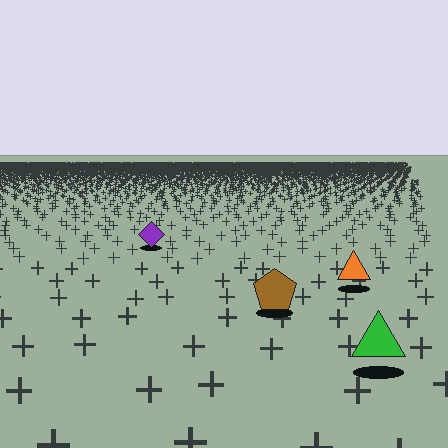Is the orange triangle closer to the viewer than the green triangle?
No. The green triangle is closer — you can tell from the texture gradient: the ground texture is coarser near it.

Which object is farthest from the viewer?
The purple diamond is farthest from the viewer. It appears smaller and the ground texture around it is denser.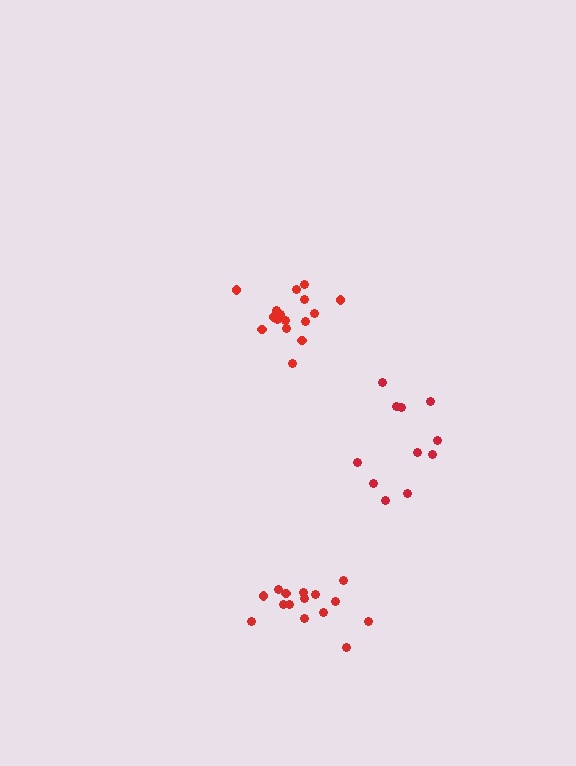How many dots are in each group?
Group 1: 11 dots, Group 2: 15 dots, Group 3: 16 dots (42 total).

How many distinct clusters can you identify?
There are 3 distinct clusters.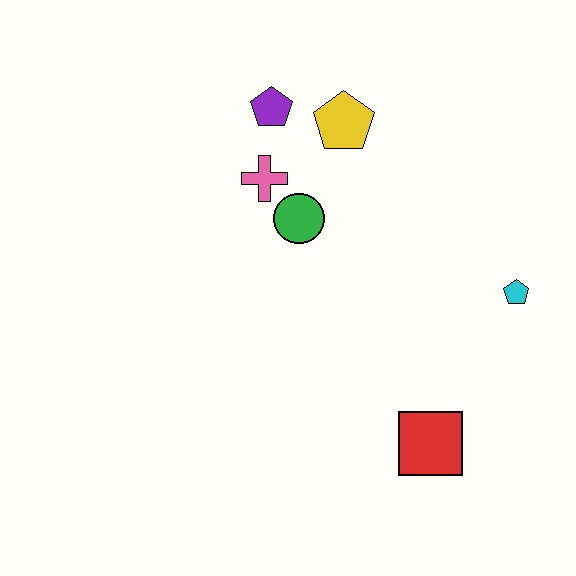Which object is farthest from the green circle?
The red square is farthest from the green circle.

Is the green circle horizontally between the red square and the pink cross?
Yes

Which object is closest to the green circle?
The pink cross is closest to the green circle.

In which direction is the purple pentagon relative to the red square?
The purple pentagon is above the red square.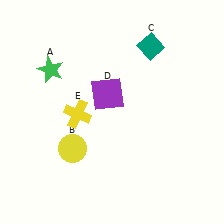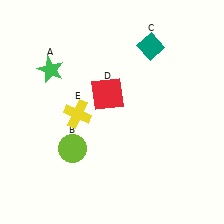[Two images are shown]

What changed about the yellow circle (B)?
In Image 1, B is yellow. In Image 2, it changed to lime.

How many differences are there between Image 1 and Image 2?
There are 2 differences between the two images.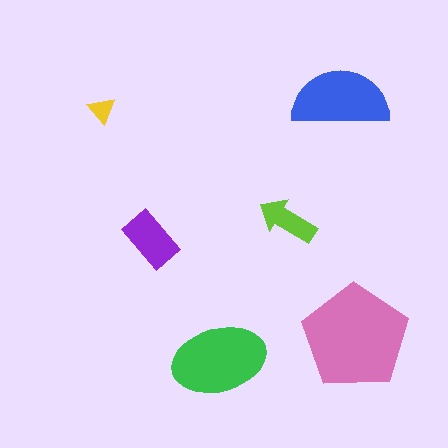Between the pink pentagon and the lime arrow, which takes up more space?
The pink pentagon.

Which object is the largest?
The pink pentagon.